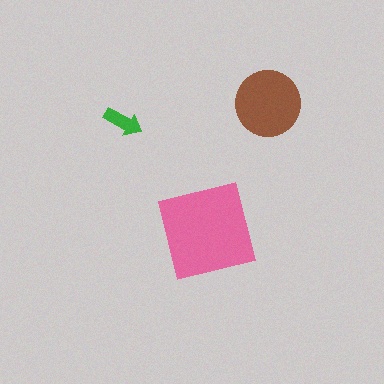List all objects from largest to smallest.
The pink square, the brown circle, the green arrow.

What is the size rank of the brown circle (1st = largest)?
2nd.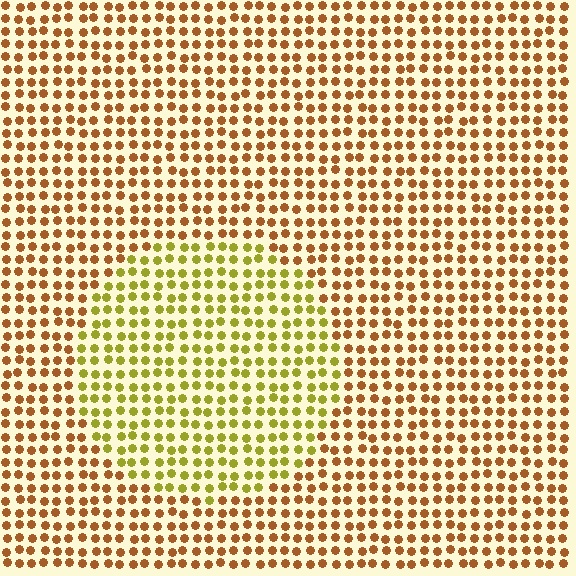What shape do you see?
I see a circle.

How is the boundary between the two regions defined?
The boundary is defined purely by a slight shift in hue (about 41 degrees). Spacing, size, and orientation are identical on both sides.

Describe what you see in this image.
The image is filled with small brown elements in a uniform arrangement. A circle-shaped region is visible where the elements are tinted to a slightly different hue, forming a subtle color boundary.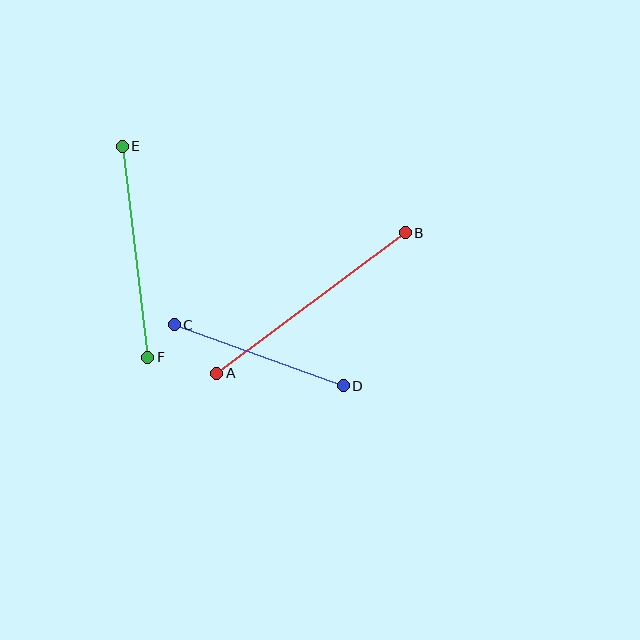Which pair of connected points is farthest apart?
Points A and B are farthest apart.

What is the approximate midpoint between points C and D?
The midpoint is at approximately (259, 355) pixels.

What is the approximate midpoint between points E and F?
The midpoint is at approximately (135, 252) pixels.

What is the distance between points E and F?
The distance is approximately 212 pixels.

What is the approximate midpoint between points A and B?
The midpoint is at approximately (311, 303) pixels.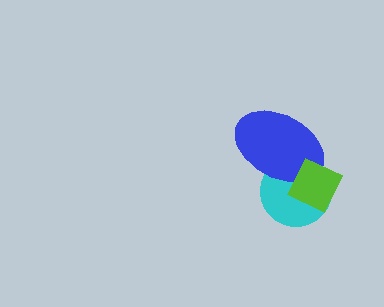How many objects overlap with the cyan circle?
2 objects overlap with the cyan circle.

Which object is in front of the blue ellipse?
The lime diamond is in front of the blue ellipse.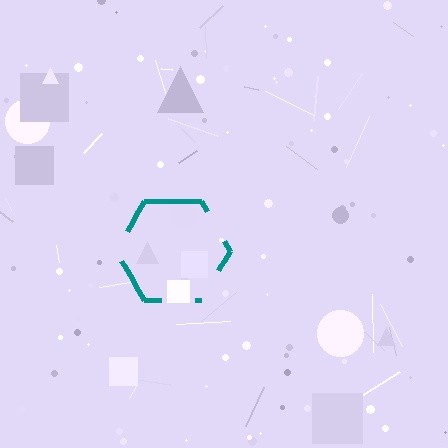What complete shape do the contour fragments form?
The contour fragments form a hexagon.